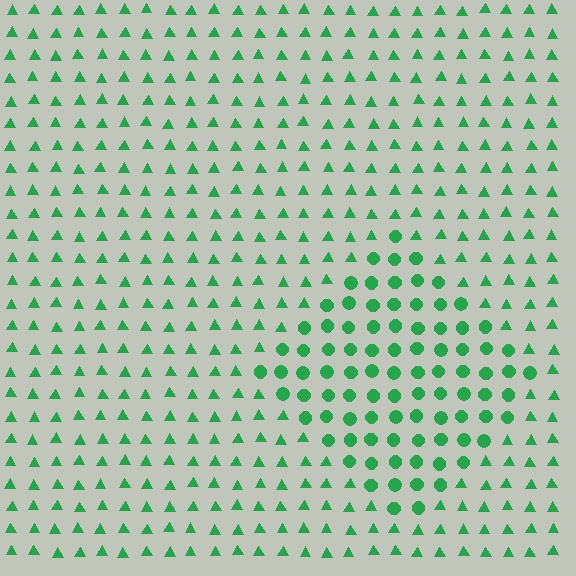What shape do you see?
I see a diamond.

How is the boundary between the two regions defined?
The boundary is defined by a change in element shape: circles inside vs. triangles outside. All elements share the same color and spacing.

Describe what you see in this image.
The image is filled with small green elements arranged in a uniform grid. A diamond-shaped region contains circles, while the surrounding area contains triangles. The boundary is defined purely by the change in element shape.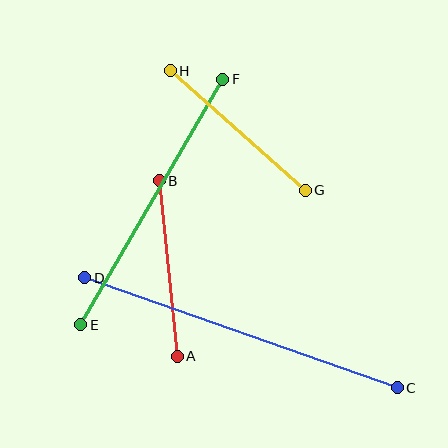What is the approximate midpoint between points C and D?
The midpoint is at approximately (241, 333) pixels.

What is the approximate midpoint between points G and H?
The midpoint is at approximately (238, 131) pixels.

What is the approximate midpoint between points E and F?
The midpoint is at approximately (152, 202) pixels.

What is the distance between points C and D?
The distance is approximately 332 pixels.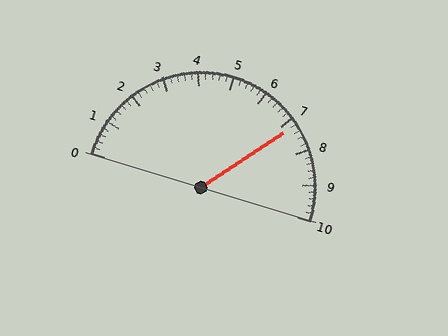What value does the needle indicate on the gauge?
The needle indicates approximately 7.2.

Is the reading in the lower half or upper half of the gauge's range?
The reading is in the upper half of the range (0 to 10).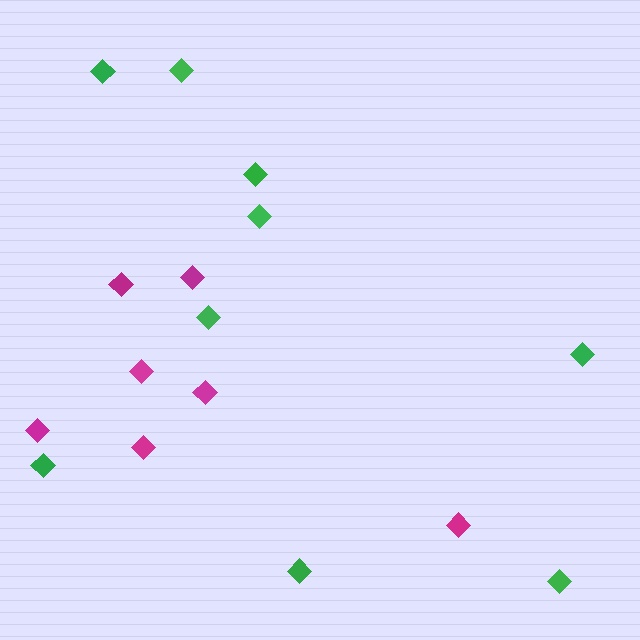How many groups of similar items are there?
There are 2 groups: one group of green diamonds (9) and one group of magenta diamonds (7).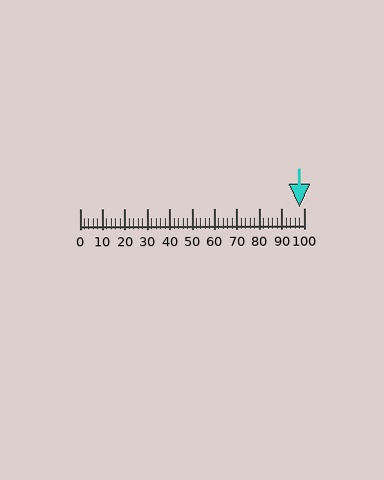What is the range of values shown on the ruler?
The ruler shows values from 0 to 100.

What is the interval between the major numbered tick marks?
The major tick marks are spaced 10 units apart.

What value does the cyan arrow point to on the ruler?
The cyan arrow points to approximately 98.